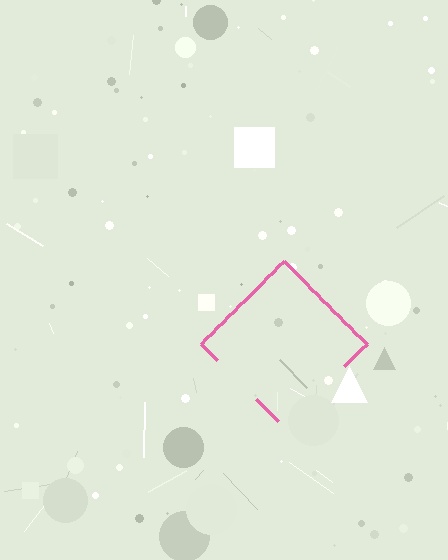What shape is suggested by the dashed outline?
The dashed outline suggests a diamond.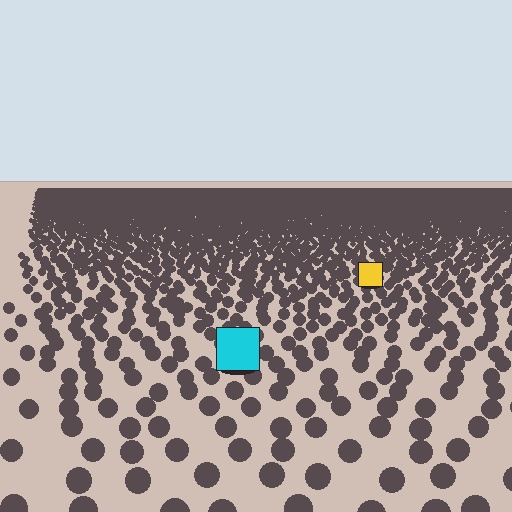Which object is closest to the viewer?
The cyan square is closest. The texture marks near it are larger and more spread out.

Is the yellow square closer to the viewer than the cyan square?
No. The cyan square is closer — you can tell from the texture gradient: the ground texture is coarser near it.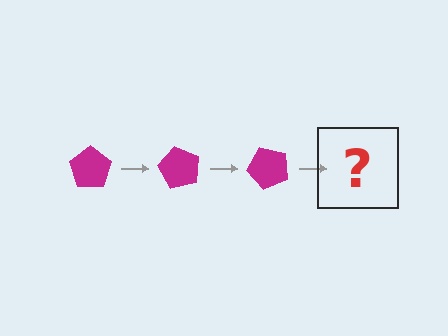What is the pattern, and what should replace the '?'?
The pattern is that the pentagon rotates 60 degrees each step. The '?' should be a magenta pentagon rotated 180 degrees.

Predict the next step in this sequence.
The next step is a magenta pentagon rotated 180 degrees.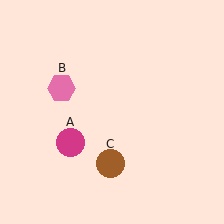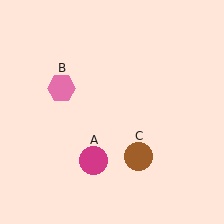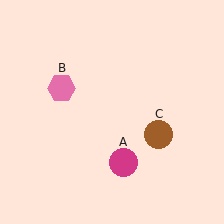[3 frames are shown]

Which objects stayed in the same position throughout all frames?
Pink hexagon (object B) remained stationary.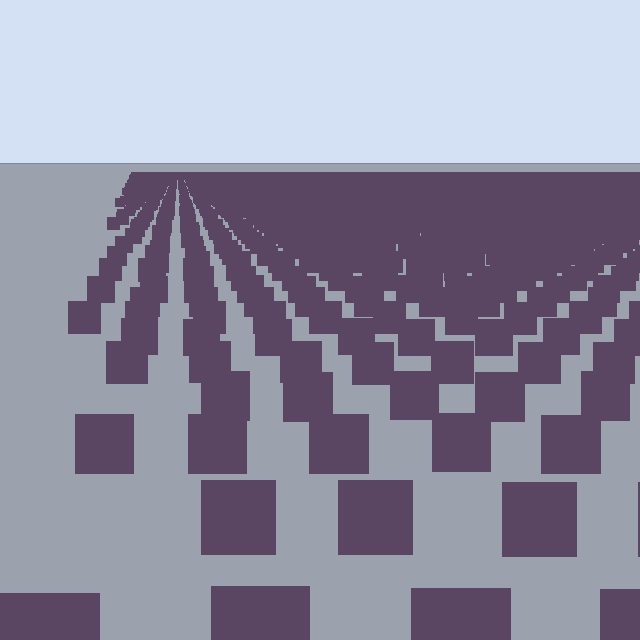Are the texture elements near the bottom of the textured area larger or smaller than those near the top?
Larger. Near the bottom, elements are closer to the viewer and appear at a bigger on-screen size.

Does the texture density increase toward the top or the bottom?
Density increases toward the top.